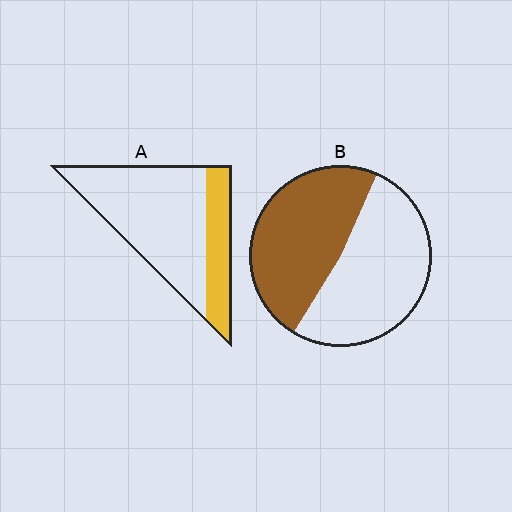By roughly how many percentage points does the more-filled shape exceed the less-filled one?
By roughly 20 percentage points (B over A).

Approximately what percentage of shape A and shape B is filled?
A is approximately 25% and B is approximately 50%.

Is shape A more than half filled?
No.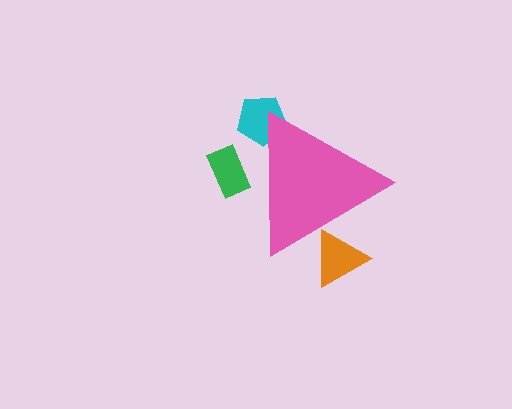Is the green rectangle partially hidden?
Yes, the green rectangle is partially hidden behind the pink triangle.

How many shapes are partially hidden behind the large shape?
3 shapes are partially hidden.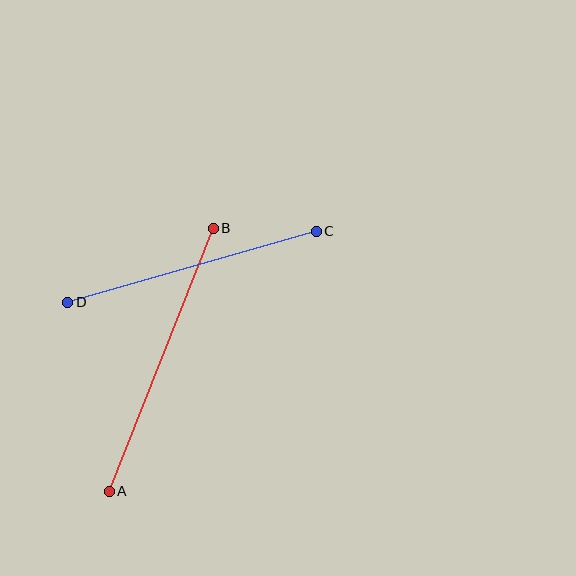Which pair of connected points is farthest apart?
Points A and B are farthest apart.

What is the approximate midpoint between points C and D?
The midpoint is at approximately (192, 267) pixels.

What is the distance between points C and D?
The distance is approximately 259 pixels.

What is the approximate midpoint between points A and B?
The midpoint is at approximately (161, 360) pixels.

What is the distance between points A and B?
The distance is approximately 283 pixels.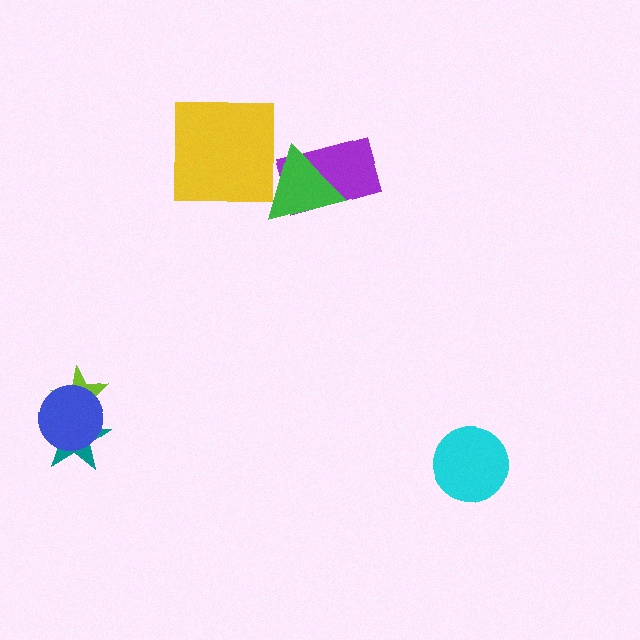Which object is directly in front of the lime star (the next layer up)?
The teal star is directly in front of the lime star.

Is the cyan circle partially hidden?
No, no other shape covers it.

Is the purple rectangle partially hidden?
Yes, it is partially covered by another shape.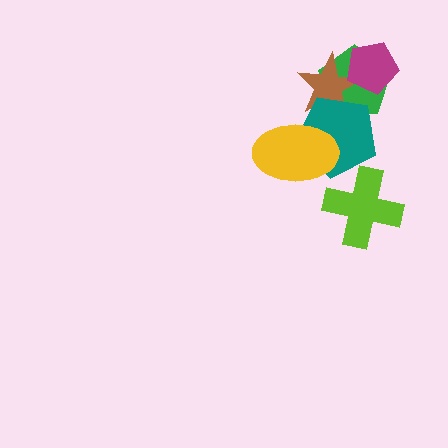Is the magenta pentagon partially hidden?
No, no other shape covers it.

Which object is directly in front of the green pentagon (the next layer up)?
The brown star is directly in front of the green pentagon.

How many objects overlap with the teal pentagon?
3 objects overlap with the teal pentagon.